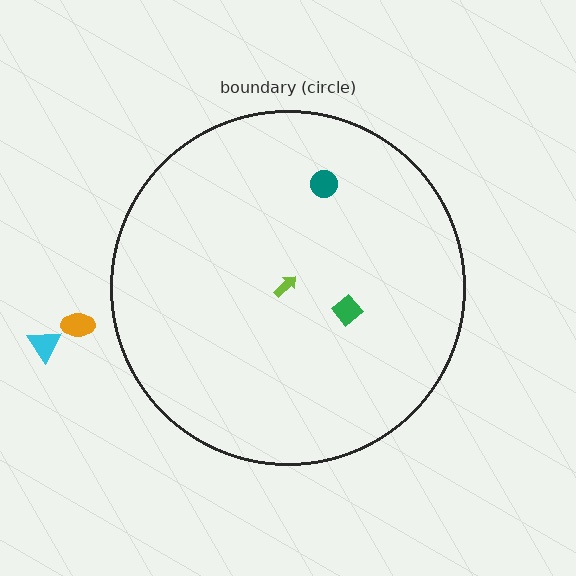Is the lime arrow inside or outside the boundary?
Inside.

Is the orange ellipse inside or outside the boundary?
Outside.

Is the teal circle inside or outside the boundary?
Inside.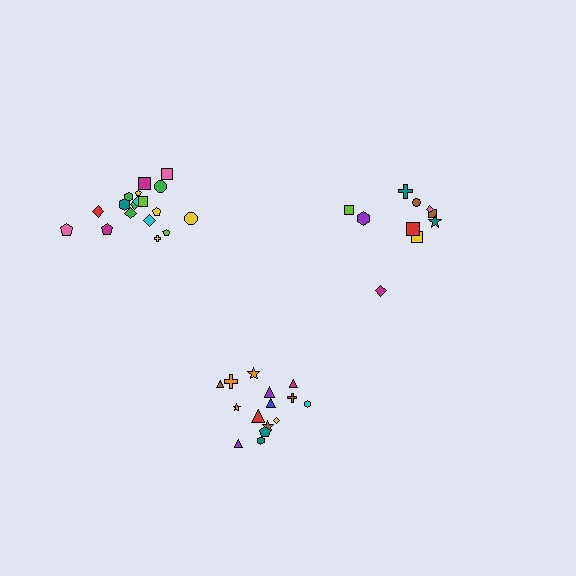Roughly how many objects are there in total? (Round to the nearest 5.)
Roughly 45 objects in total.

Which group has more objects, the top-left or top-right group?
The top-left group.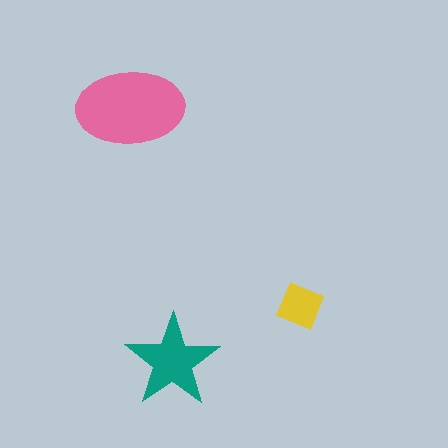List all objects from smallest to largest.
The yellow diamond, the teal star, the pink ellipse.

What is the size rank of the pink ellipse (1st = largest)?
1st.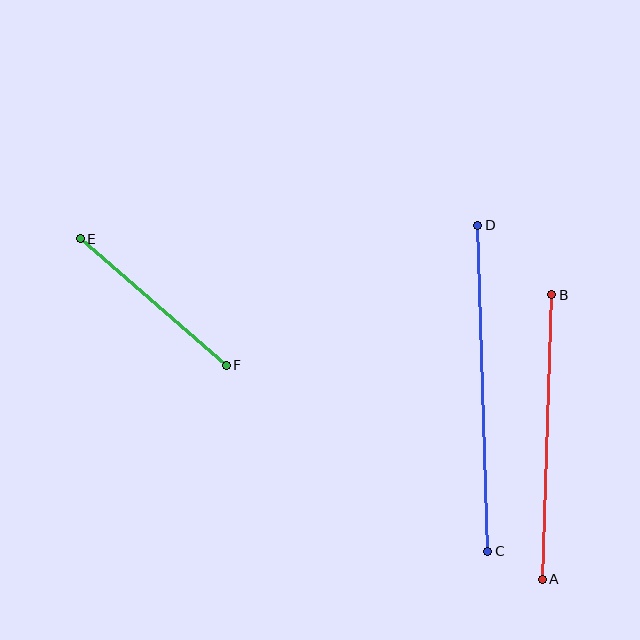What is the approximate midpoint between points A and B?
The midpoint is at approximately (547, 437) pixels.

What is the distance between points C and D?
The distance is approximately 326 pixels.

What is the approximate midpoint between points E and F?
The midpoint is at approximately (153, 302) pixels.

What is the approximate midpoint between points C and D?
The midpoint is at approximately (483, 388) pixels.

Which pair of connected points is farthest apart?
Points C and D are farthest apart.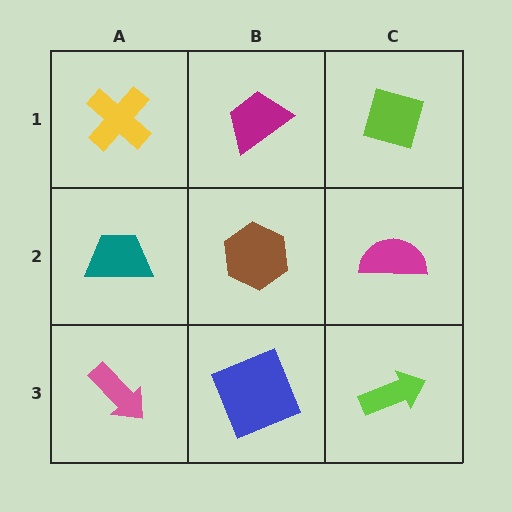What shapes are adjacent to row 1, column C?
A magenta semicircle (row 2, column C), a magenta trapezoid (row 1, column B).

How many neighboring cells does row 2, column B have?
4.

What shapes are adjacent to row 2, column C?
A lime square (row 1, column C), a lime arrow (row 3, column C), a brown hexagon (row 2, column B).